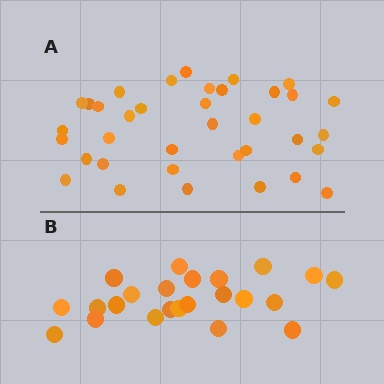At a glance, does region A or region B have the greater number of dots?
Region A (the top region) has more dots.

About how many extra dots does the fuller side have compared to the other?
Region A has approximately 15 more dots than region B.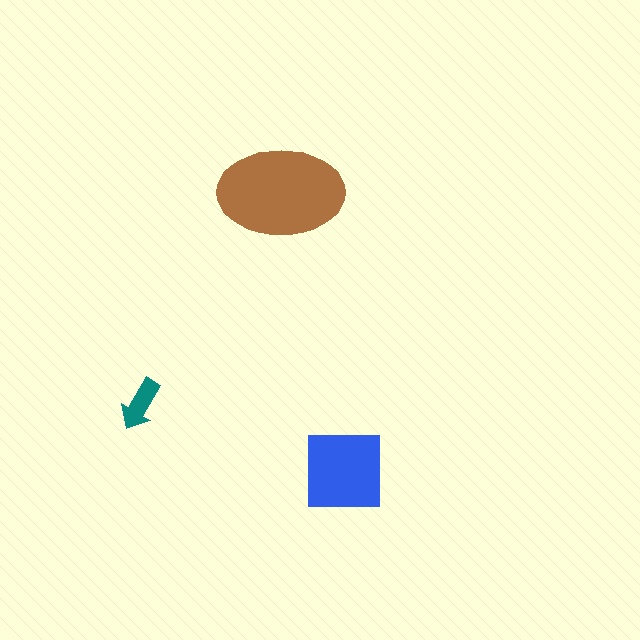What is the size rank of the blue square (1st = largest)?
2nd.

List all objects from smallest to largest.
The teal arrow, the blue square, the brown ellipse.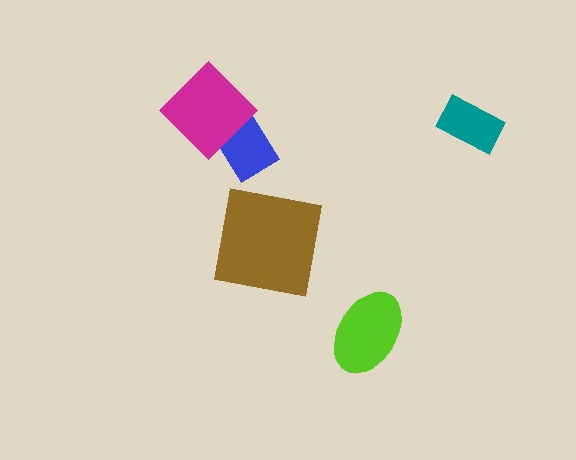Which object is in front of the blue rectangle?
The magenta diamond is in front of the blue rectangle.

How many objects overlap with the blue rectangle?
1 object overlaps with the blue rectangle.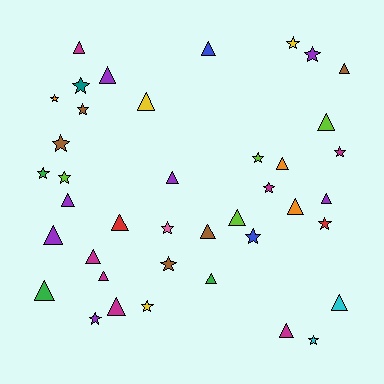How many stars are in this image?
There are 18 stars.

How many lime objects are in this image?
There are 4 lime objects.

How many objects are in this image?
There are 40 objects.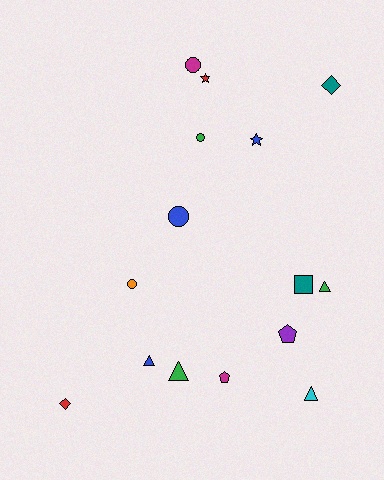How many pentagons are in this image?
There are 2 pentagons.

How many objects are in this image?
There are 15 objects.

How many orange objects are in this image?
There is 1 orange object.